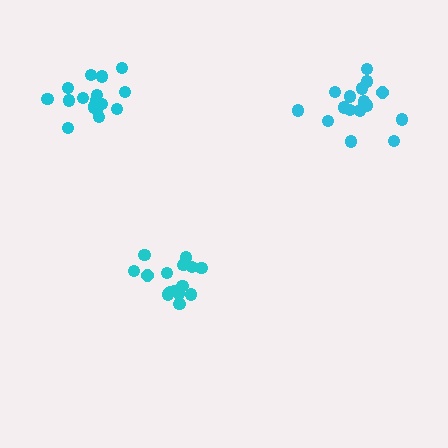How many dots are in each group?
Group 1: 17 dots, Group 2: 15 dots, Group 3: 16 dots (48 total).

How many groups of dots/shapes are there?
There are 3 groups.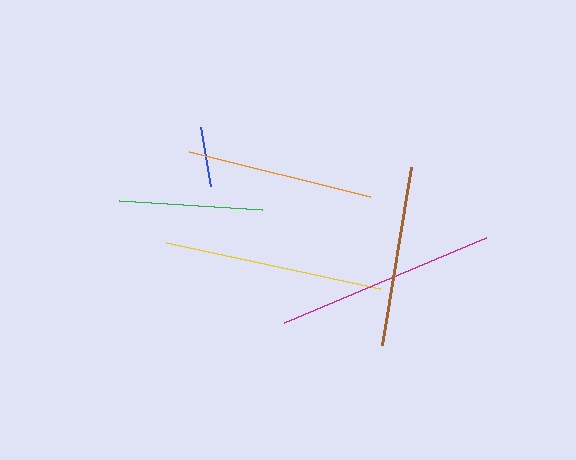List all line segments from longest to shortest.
From longest to shortest: magenta, yellow, orange, brown, green, blue.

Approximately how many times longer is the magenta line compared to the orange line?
The magenta line is approximately 1.2 times the length of the orange line.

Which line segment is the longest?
The magenta line is the longest at approximately 219 pixels.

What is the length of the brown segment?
The brown segment is approximately 181 pixels long.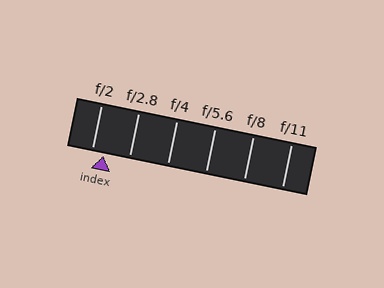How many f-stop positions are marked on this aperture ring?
There are 6 f-stop positions marked.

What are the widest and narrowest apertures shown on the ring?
The widest aperture shown is f/2 and the narrowest is f/11.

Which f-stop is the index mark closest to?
The index mark is closest to f/2.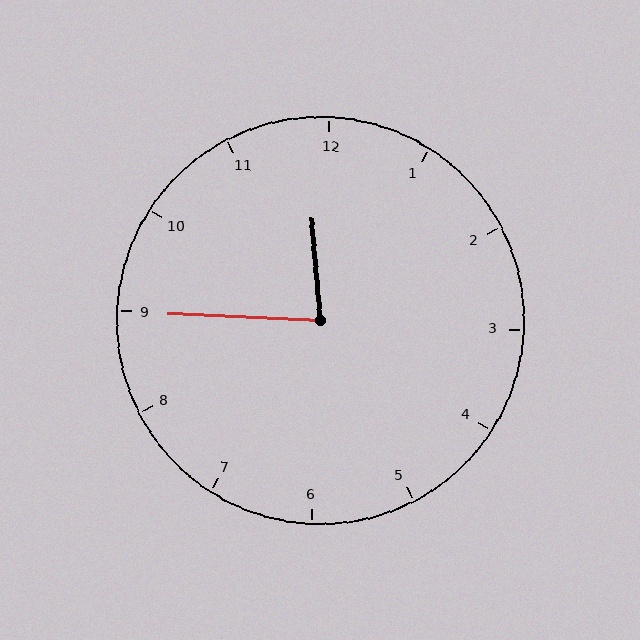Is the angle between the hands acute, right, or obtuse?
It is acute.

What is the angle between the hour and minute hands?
Approximately 82 degrees.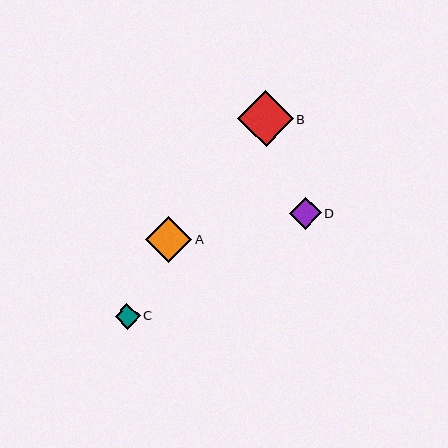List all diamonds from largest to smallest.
From largest to smallest: B, A, D, C.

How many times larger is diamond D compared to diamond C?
Diamond D is approximately 1.3 times the size of diamond C.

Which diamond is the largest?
Diamond B is the largest with a size of approximately 56 pixels.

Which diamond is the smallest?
Diamond C is the smallest with a size of approximately 25 pixels.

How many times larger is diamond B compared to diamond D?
Diamond B is approximately 1.7 times the size of diamond D.